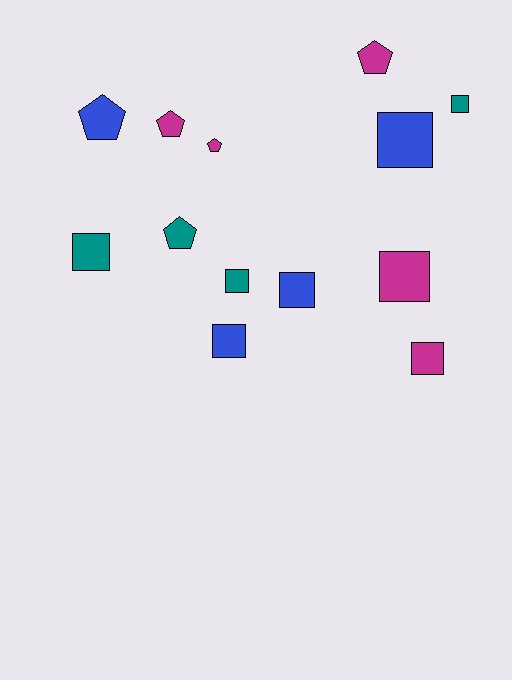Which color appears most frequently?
Magenta, with 5 objects.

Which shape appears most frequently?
Square, with 8 objects.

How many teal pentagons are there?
There is 1 teal pentagon.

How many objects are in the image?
There are 13 objects.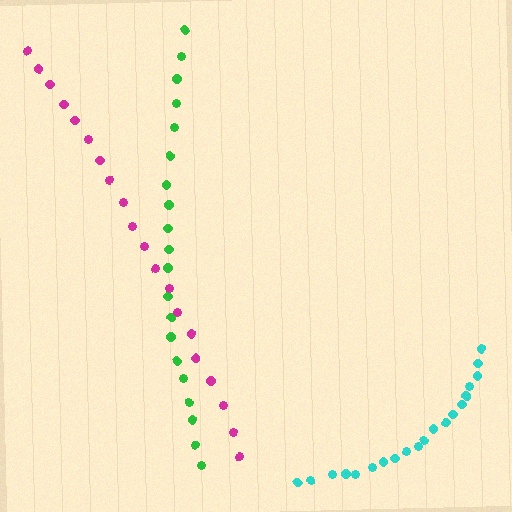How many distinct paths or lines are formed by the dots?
There are 3 distinct paths.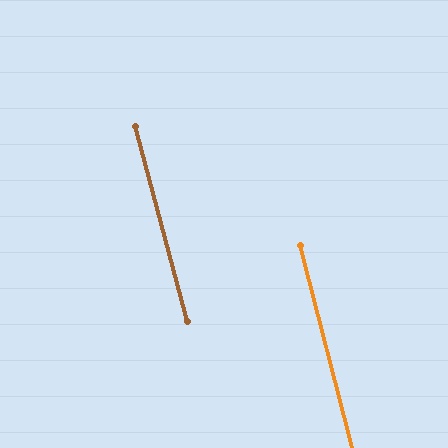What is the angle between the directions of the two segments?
Approximately 1 degree.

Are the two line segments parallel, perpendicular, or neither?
Parallel — their directions differ by only 0.6°.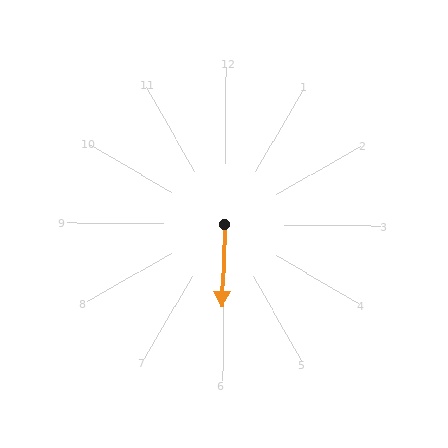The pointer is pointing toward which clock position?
Roughly 6 o'clock.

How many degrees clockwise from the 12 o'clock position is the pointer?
Approximately 181 degrees.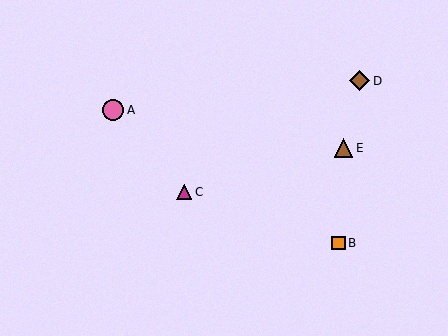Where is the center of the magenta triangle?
The center of the magenta triangle is at (184, 192).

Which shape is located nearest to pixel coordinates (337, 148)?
The brown triangle (labeled E) at (344, 148) is nearest to that location.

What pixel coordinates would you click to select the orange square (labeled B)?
Click at (339, 243) to select the orange square B.